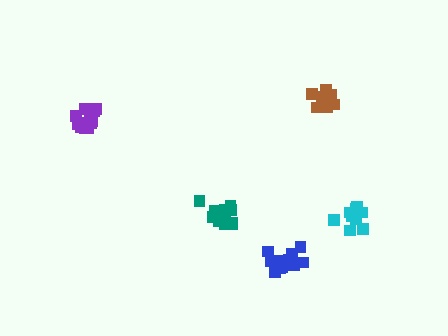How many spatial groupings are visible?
There are 5 spatial groupings.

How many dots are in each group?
Group 1: 10 dots, Group 2: 11 dots, Group 3: 13 dots, Group 4: 13 dots, Group 5: 13 dots (60 total).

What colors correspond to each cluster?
The clusters are colored: cyan, brown, teal, purple, blue.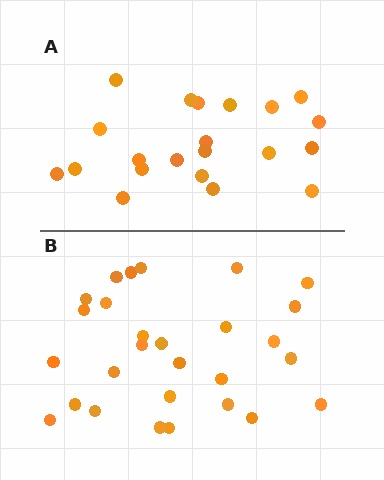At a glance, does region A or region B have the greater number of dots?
Region B (the bottom region) has more dots.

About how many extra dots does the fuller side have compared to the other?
Region B has roughly 8 or so more dots than region A.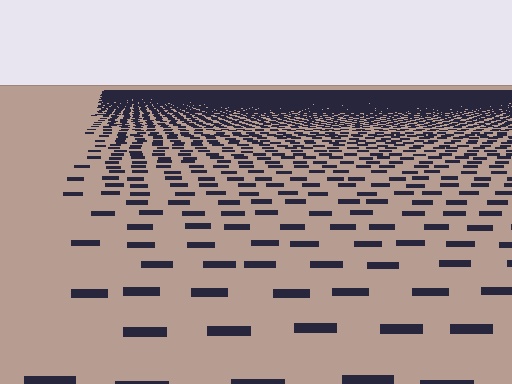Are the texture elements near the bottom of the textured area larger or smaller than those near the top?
Larger. Near the bottom, elements are closer to the viewer and appear at a bigger on-screen size.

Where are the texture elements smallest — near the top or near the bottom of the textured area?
Near the top.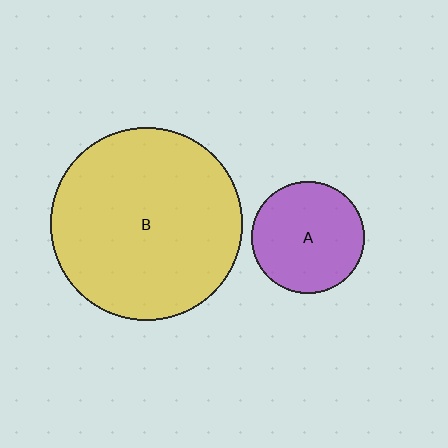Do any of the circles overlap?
No, none of the circles overlap.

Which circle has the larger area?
Circle B (yellow).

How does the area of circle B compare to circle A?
Approximately 2.9 times.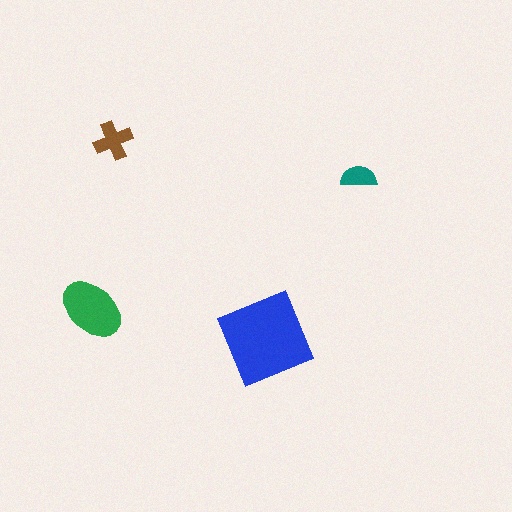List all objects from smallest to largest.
The teal semicircle, the brown cross, the green ellipse, the blue diamond.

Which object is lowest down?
The blue diamond is bottommost.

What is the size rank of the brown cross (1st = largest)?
3rd.